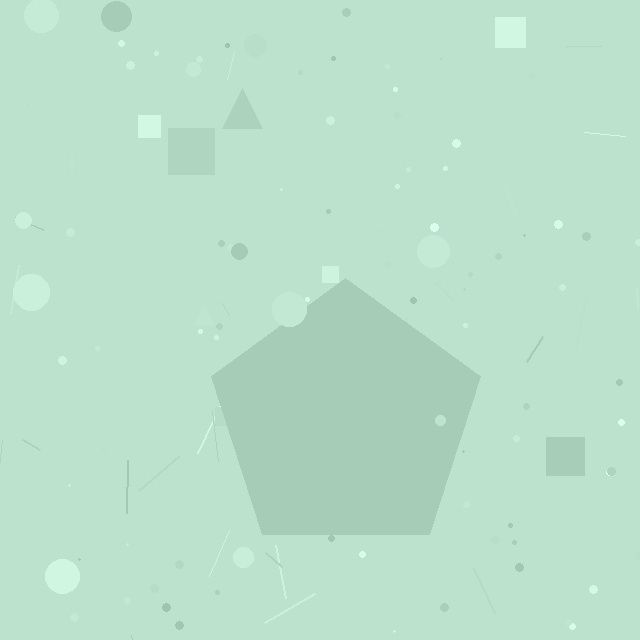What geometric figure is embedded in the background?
A pentagon is embedded in the background.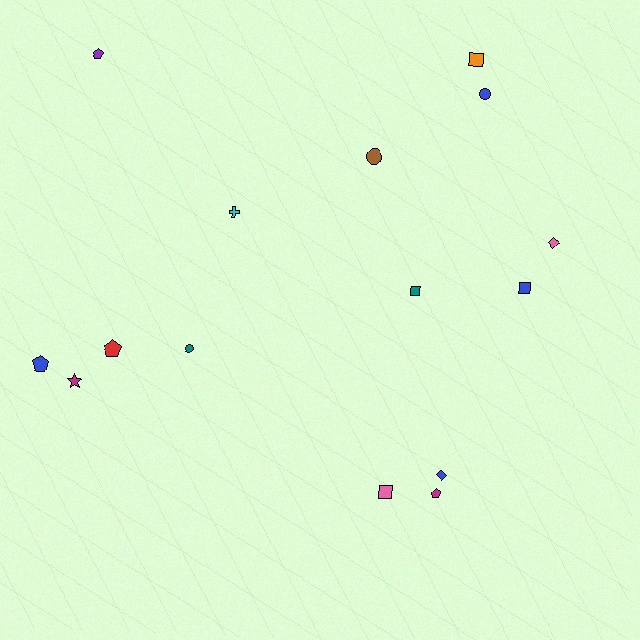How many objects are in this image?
There are 15 objects.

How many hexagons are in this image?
There are no hexagons.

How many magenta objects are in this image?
There are 2 magenta objects.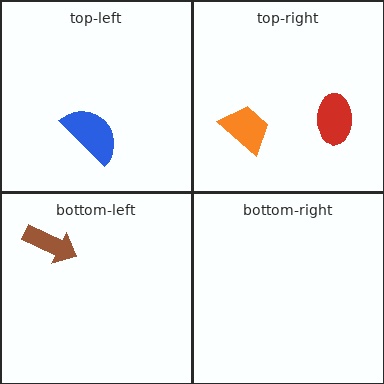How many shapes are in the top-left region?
1.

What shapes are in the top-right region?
The red ellipse, the orange trapezoid.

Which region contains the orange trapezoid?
The top-right region.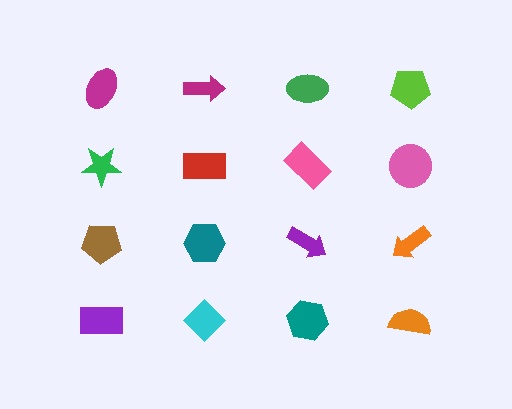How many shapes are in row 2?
4 shapes.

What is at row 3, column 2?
A teal hexagon.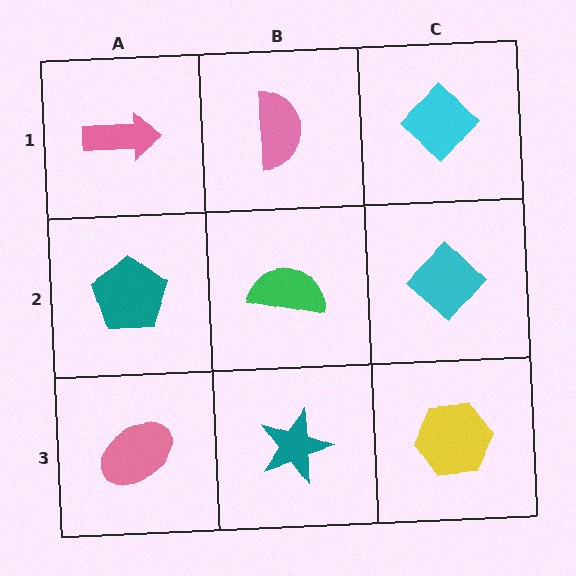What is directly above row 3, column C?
A cyan diamond.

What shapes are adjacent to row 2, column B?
A pink semicircle (row 1, column B), a teal star (row 3, column B), a teal pentagon (row 2, column A), a cyan diamond (row 2, column C).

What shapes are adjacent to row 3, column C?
A cyan diamond (row 2, column C), a teal star (row 3, column B).